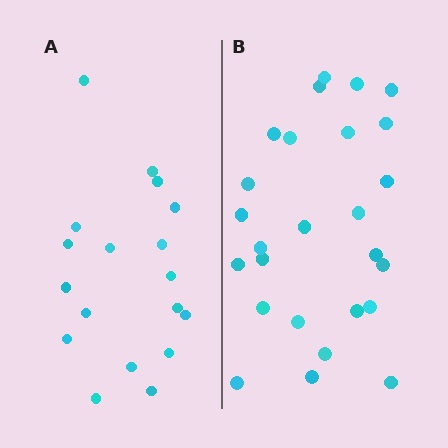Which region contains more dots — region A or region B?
Region B (the right region) has more dots.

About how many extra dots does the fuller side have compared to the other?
Region B has roughly 8 or so more dots than region A.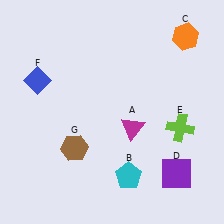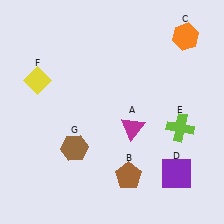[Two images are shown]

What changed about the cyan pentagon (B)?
In Image 1, B is cyan. In Image 2, it changed to brown.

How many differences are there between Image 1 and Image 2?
There are 2 differences between the two images.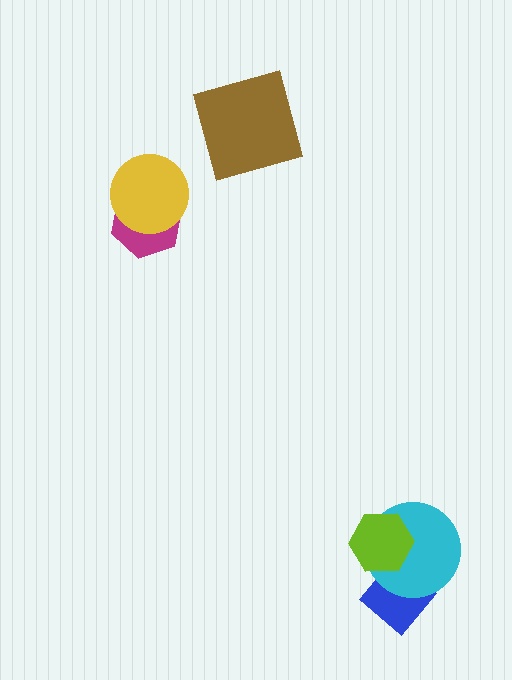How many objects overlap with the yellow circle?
1 object overlaps with the yellow circle.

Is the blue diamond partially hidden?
Yes, it is partially covered by another shape.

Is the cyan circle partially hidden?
Yes, it is partially covered by another shape.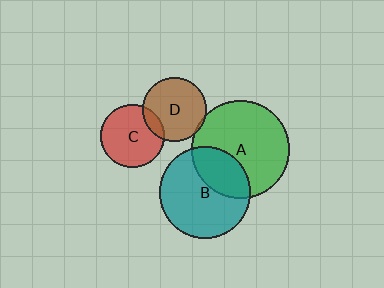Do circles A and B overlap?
Yes.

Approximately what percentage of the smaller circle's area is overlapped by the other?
Approximately 30%.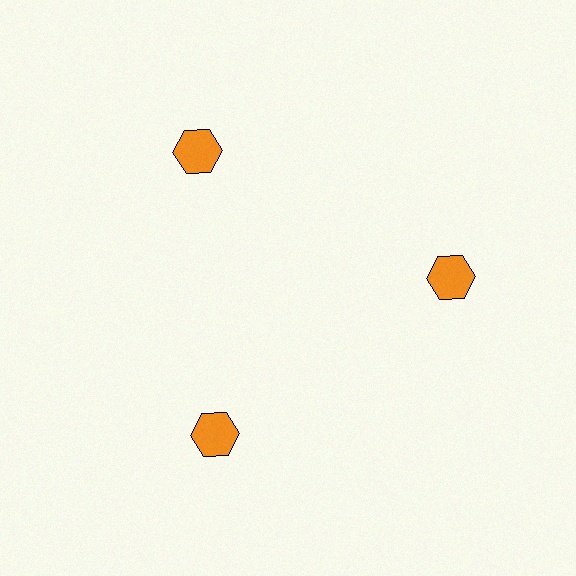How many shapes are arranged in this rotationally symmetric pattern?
There are 3 shapes, arranged in 3 groups of 1.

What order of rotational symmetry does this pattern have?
This pattern has 3-fold rotational symmetry.